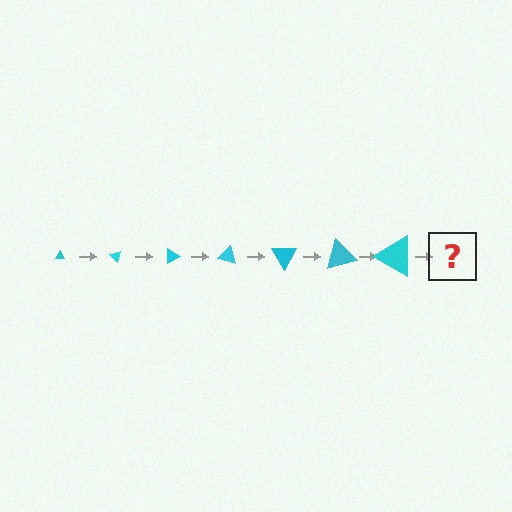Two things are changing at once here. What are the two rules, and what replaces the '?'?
The two rules are that the triangle grows larger each step and it rotates 45 degrees each step. The '?' should be a triangle, larger than the previous one and rotated 315 degrees from the start.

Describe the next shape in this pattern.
It should be a triangle, larger than the previous one and rotated 315 degrees from the start.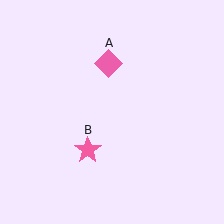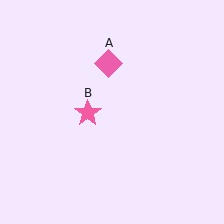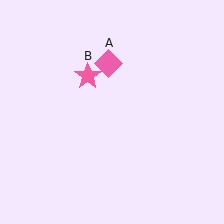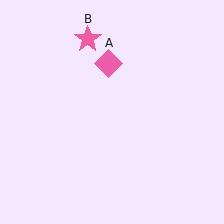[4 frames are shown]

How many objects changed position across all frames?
1 object changed position: pink star (object B).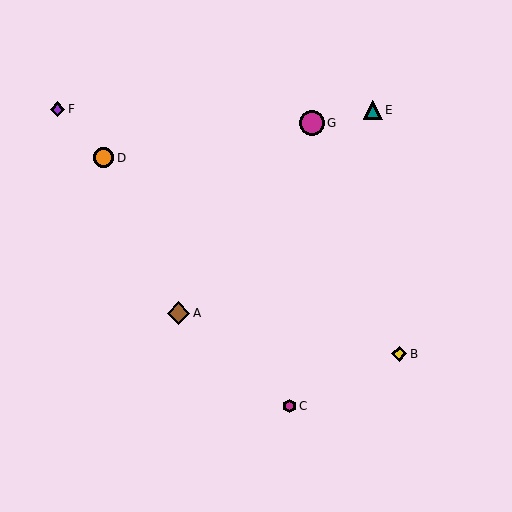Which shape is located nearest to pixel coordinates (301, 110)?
The magenta circle (labeled G) at (312, 123) is nearest to that location.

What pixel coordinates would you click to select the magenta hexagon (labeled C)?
Click at (290, 406) to select the magenta hexagon C.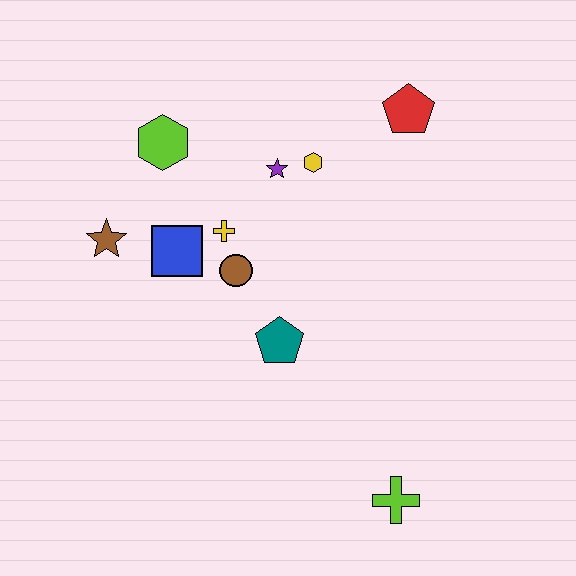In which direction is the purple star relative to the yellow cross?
The purple star is above the yellow cross.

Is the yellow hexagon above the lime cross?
Yes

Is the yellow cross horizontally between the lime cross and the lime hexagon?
Yes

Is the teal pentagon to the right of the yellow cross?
Yes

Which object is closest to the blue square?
The yellow cross is closest to the blue square.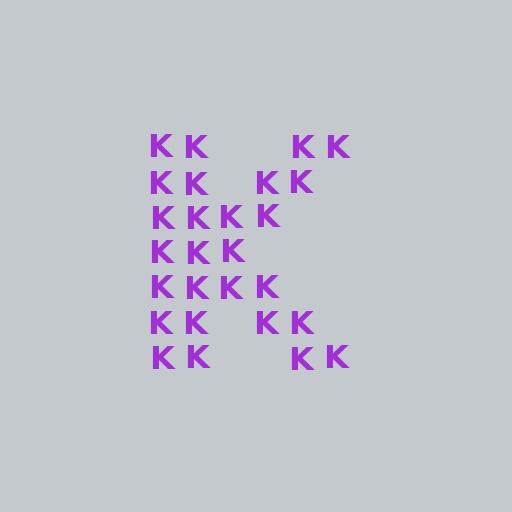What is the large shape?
The large shape is the letter K.